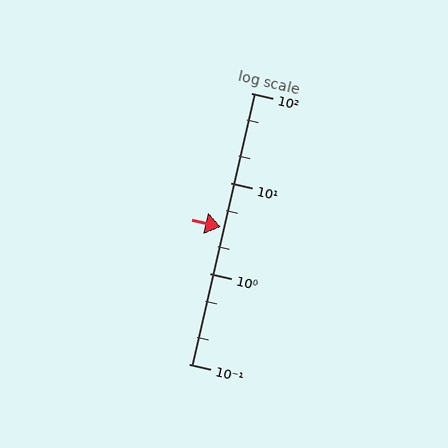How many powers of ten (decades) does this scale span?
The scale spans 3 decades, from 0.1 to 100.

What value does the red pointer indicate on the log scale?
The pointer indicates approximately 3.3.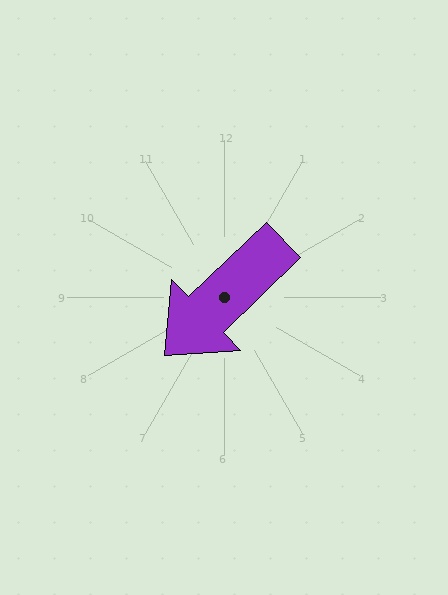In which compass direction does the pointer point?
Southwest.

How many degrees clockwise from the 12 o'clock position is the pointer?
Approximately 226 degrees.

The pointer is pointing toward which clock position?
Roughly 8 o'clock.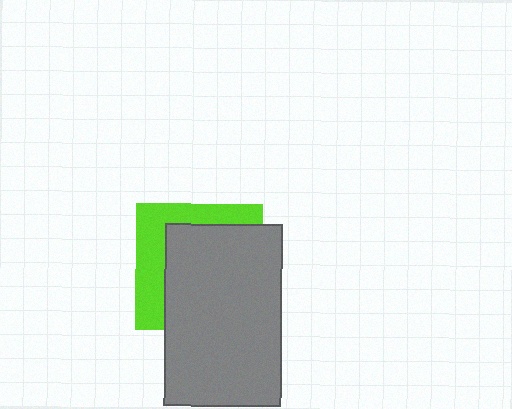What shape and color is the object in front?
The object in front is a gray rectangle.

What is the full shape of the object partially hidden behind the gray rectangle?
The partially hidden object is a lime square.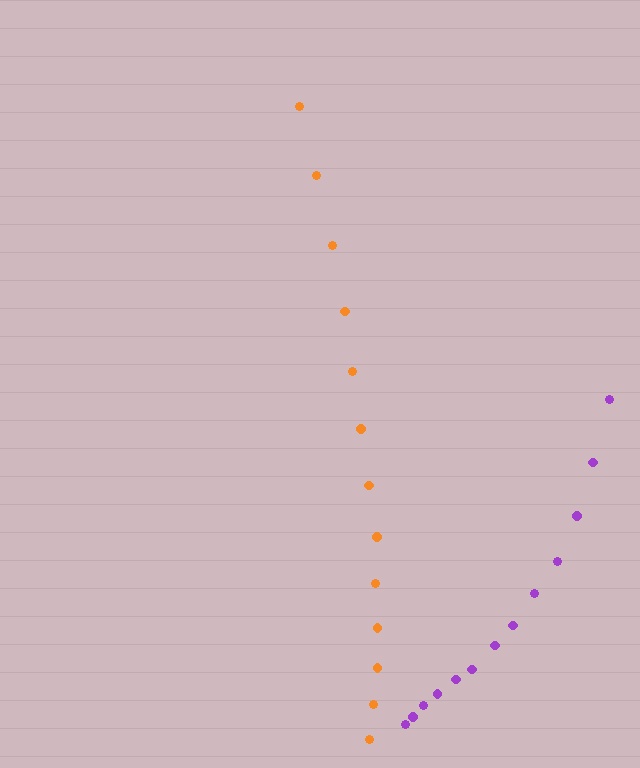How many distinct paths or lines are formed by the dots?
There are 2 distinct paths.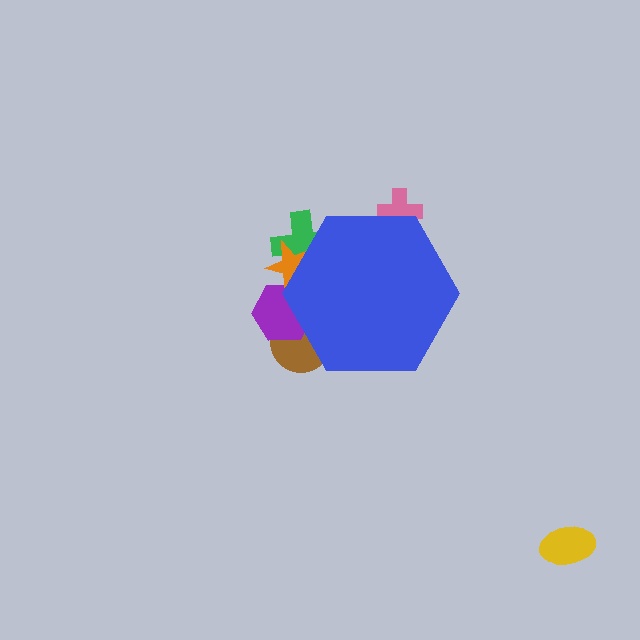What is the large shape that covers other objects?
A blue hexagon.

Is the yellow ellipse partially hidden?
No, the yellow ellipse is fully visible.